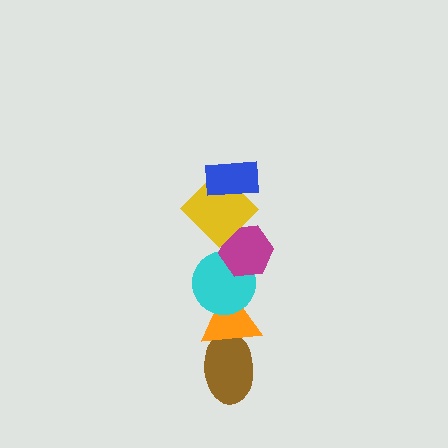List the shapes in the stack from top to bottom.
From top to bottom: the blue rectangle, the yellow diamond, the magenta hexagon, the cyan circle, the orange triangle, the brown ellipse.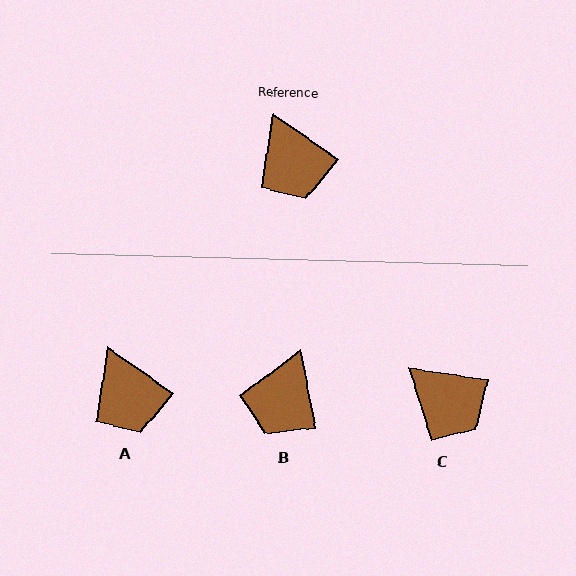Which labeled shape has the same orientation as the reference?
A.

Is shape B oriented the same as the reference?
No, it is off by about 44 degrees.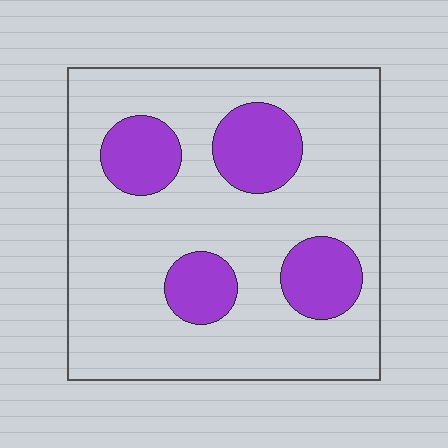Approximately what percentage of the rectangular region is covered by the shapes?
Approximately 20%.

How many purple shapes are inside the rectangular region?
4.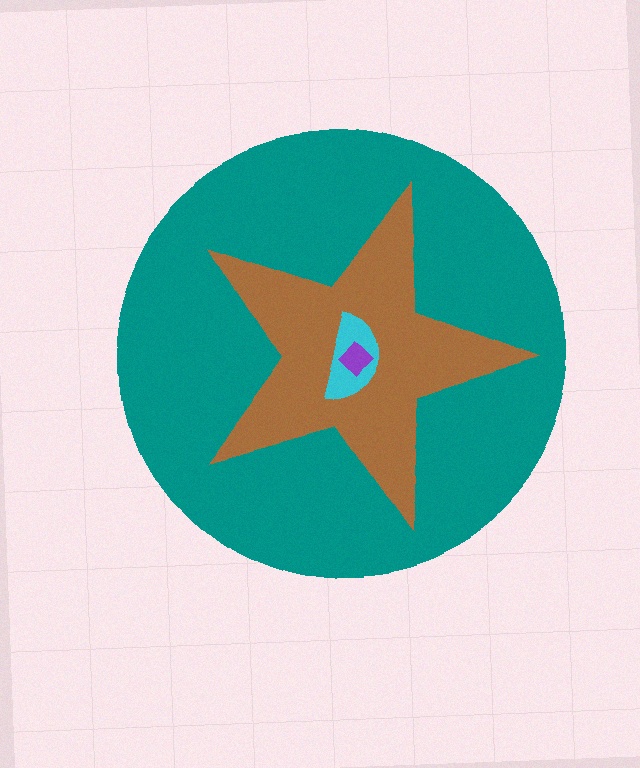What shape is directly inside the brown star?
The cyan semicircle.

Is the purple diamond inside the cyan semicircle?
Yes.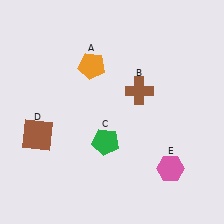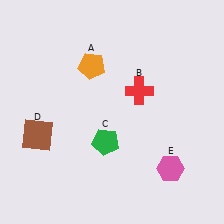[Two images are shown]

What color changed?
The cross (B) changed from brown in Image 1 to red in Image 2.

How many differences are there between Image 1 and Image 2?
There is 1 difference between the two images.